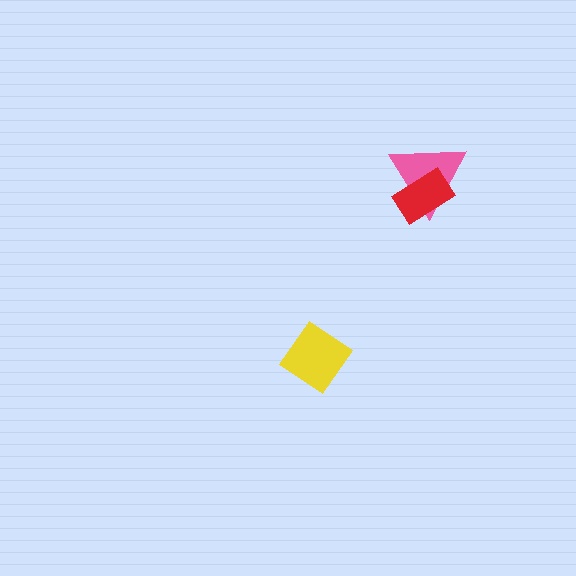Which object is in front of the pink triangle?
The red rectangle is in front of the pink triangle.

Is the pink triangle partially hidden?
Yes, it is partially covered by another shape.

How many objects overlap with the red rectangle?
1 object overlaps with the red rectangle.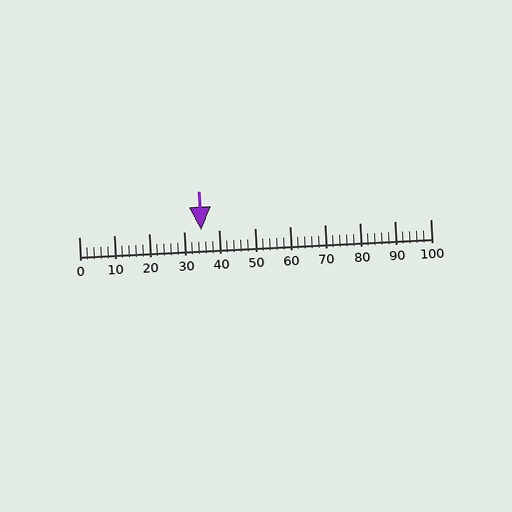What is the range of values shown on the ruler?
The ruler shows values from 0 to 100.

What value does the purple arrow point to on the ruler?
The purple arrow points to approximately 35.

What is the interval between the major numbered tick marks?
The major tick marks are spaced 10 units apart.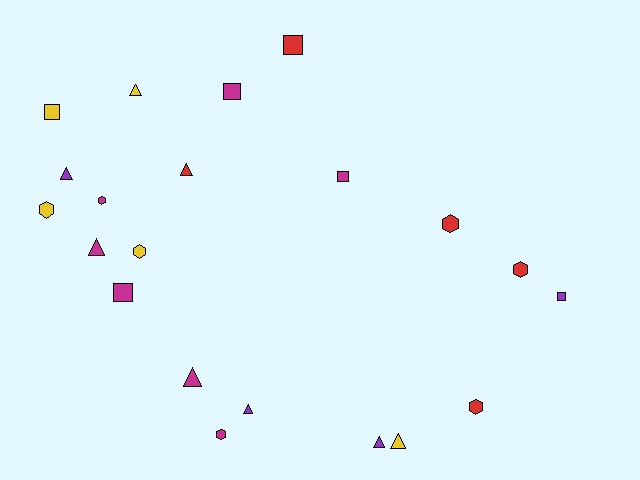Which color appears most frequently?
Magenta, with 7 objects.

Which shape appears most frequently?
Triangle, with 8 objects.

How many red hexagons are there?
There are 3 red hexagons.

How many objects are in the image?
There are 21 objects.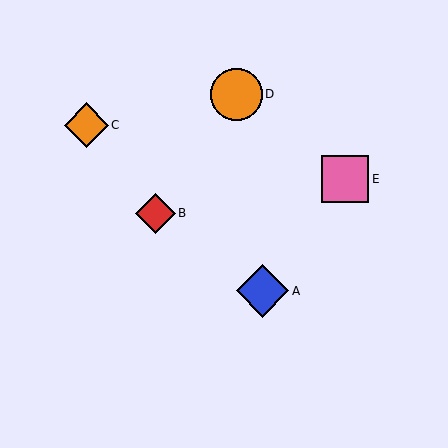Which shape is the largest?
The blue diamond (labeled A) is the largest.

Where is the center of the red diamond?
The center of the red diamond is at (155, 213).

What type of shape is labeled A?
Shape A is a blue diamond.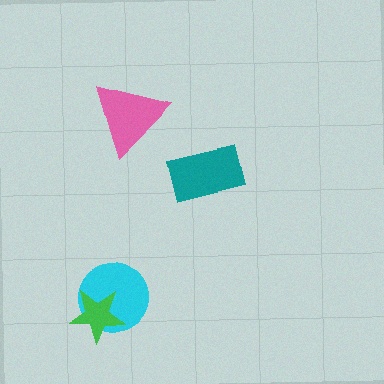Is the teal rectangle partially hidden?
No, no other shape covers it.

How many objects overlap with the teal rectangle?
0 objects overlap with the teal rectangle.